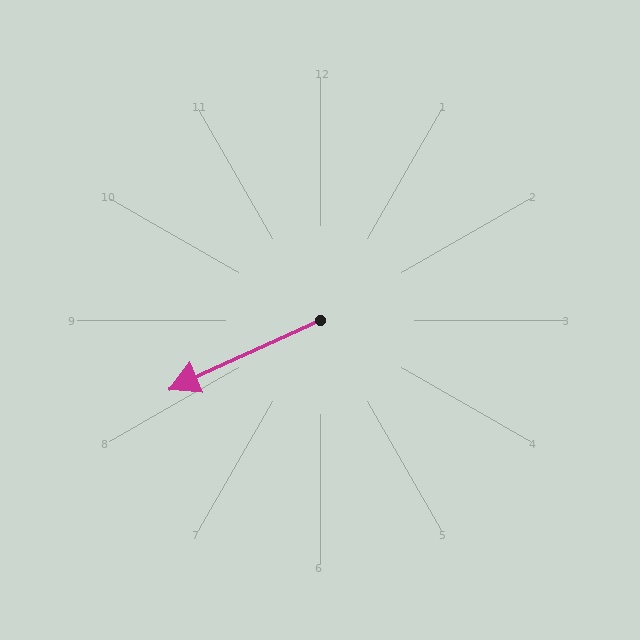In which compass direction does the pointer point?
Southwest.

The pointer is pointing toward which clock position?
Roughly 8 o'clock.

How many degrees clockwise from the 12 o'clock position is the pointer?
Approximately 245 degrees.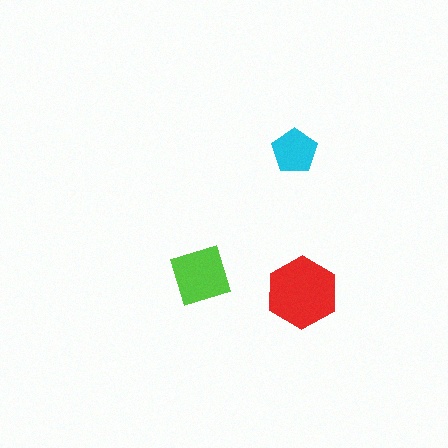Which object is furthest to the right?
The red hexagon is rightmost.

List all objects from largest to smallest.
The red hexagon, the lime square, the cyan pentagon.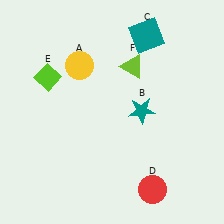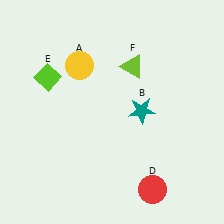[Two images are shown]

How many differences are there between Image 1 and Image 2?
There is 1 difference between the two images.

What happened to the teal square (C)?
The teal square (C) was removed in Image 2. It was in the top-right area of Image 1.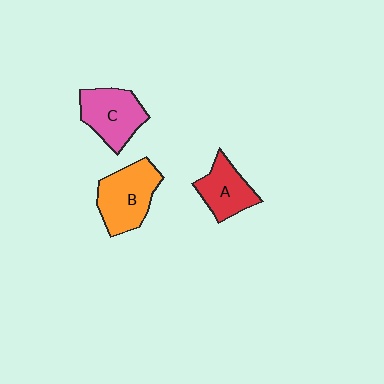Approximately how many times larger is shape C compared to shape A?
Approximately 1.2 times.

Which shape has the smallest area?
Shape A (red).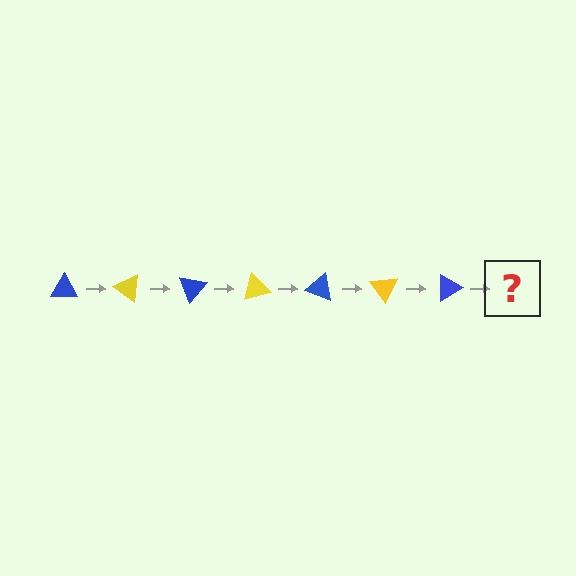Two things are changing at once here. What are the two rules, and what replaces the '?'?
The two rules are that it rotates 35 degrees each step and the color cycles through blue and yellow. The '?' should be a yellow triangle, rotated 245 degrees from the start.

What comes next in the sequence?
The next element should be a yellow triangle, rotated 245 degrees from the start.